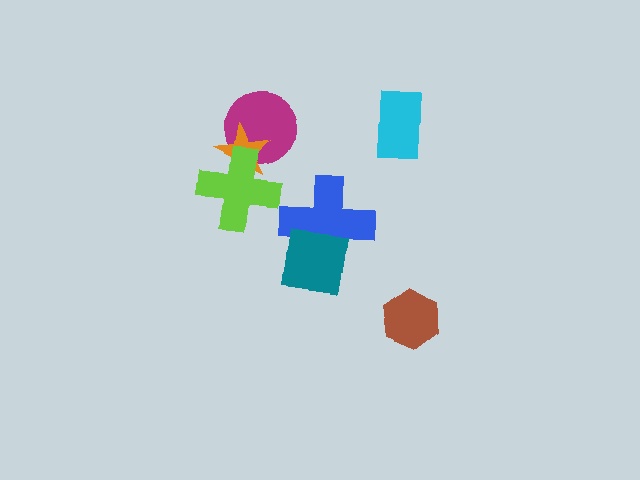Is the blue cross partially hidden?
Yes, it is partially covered by another shape.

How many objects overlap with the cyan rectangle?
0 objects overlap with the cyan rectangle.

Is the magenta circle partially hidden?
Yes, it is partially covered by another shape.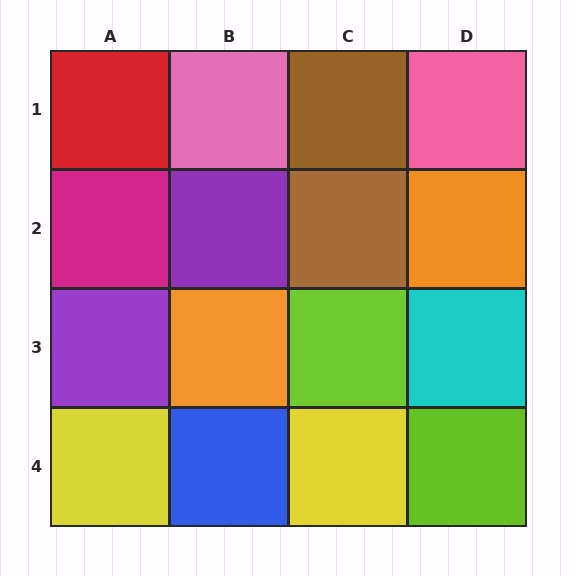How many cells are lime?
2 cells are lime.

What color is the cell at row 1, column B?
Pink.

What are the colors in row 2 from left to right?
Magenta, purple, brown, orange.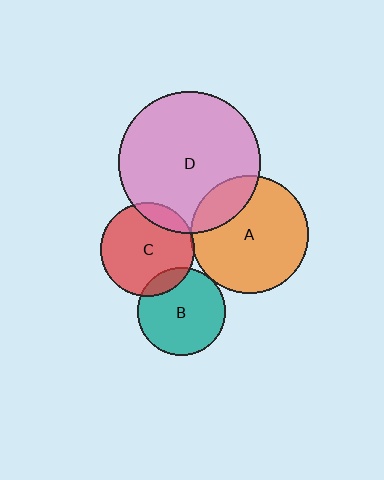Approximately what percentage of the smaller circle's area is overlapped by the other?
Approximately 5%.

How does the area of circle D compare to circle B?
Approximately 2.6 times.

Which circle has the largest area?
Circle D (pink).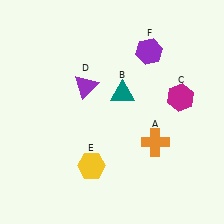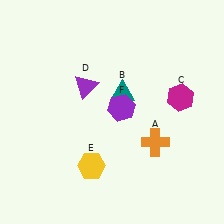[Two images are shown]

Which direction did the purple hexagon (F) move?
The purple hexagon (F) moved down.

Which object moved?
The purple hexagon (F) moved down.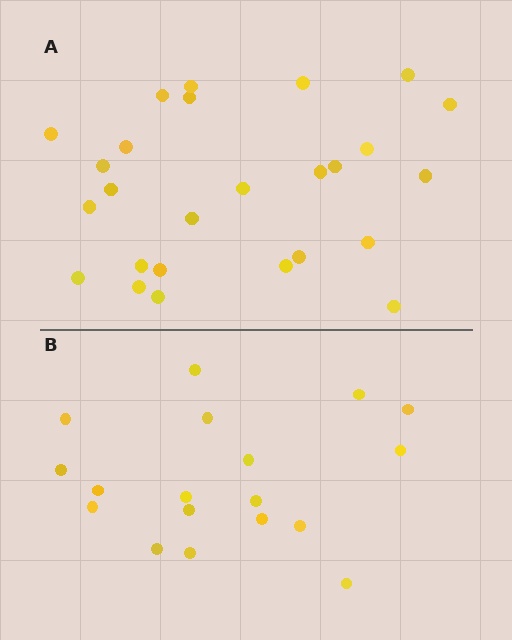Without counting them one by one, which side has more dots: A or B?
Region A (the top region) has more dots.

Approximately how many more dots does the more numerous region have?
Region A has roughly 8 or so more dots than region B.